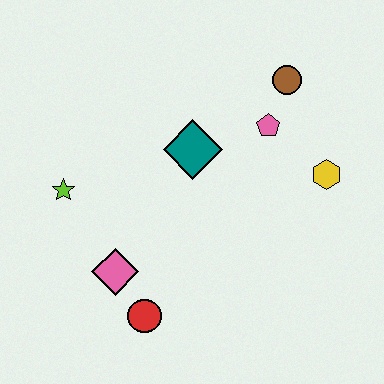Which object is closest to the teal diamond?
The pink pentagon is closest to the teal diamond.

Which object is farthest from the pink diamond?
The brown circle is farthest from the pink diamond.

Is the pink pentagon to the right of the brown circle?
No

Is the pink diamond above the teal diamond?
No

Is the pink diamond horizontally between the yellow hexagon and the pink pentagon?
No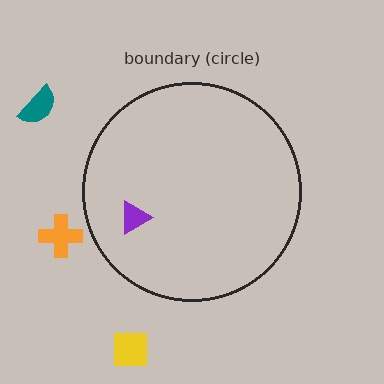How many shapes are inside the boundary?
1 inside, 3 outside.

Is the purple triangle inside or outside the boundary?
Inside.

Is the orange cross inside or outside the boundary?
Outside.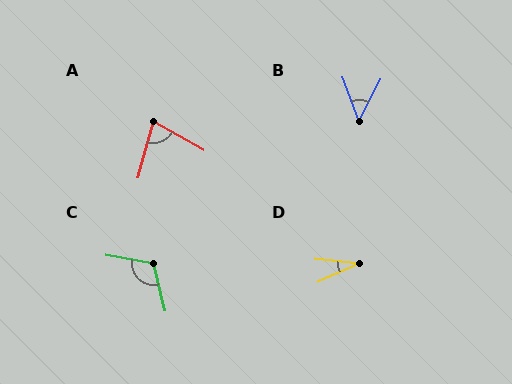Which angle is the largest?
C, at approximately 114 degrees.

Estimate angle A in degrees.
Approximately 76 degrees.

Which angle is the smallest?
D, at approximately 29 degrees.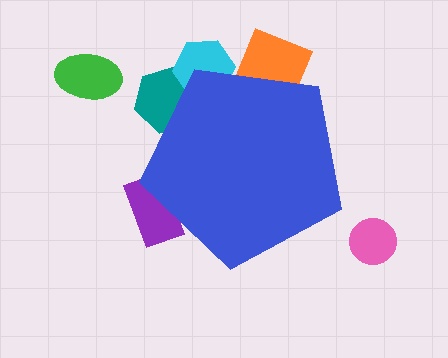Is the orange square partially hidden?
Yes, the orange square is partially hidden behind the blue pentagon.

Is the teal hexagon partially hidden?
Yes, the teal hexagon is partially hidden behind the blue pentagon.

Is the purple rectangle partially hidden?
Yes, the purple rectangle is partially hidden behind the blue pentagon.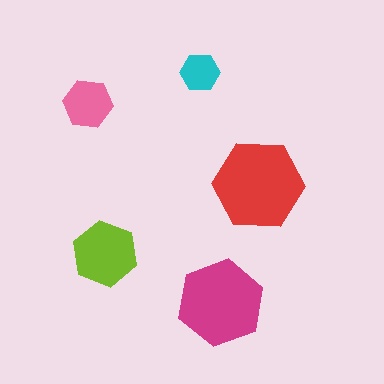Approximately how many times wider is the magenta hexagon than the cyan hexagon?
About 2 times wider.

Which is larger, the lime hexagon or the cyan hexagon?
The lime one.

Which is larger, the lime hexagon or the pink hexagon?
The lime one.